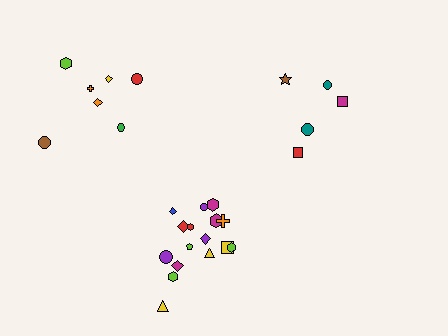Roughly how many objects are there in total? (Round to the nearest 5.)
Roughly 30 objects in total.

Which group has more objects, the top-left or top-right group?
The top-left group.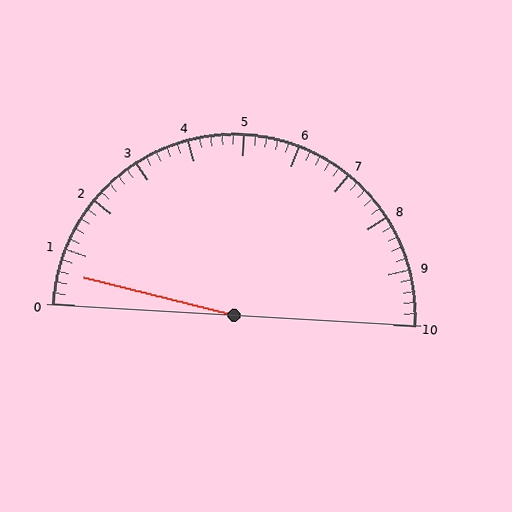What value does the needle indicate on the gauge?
The needle indicates approximately 0.6.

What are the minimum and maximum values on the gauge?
The gauge ranges from 0 to 10.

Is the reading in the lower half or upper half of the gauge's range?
The reading is in the lower half of the range (0 to 10).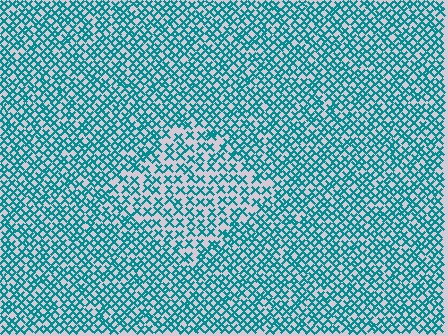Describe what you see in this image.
The image contains small teal elements arranged at two different densities. A diamond-shaped region is visible where the elements are less densely packed than the surrounding area.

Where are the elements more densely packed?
The elements are more densely packed outside the diamond boundary.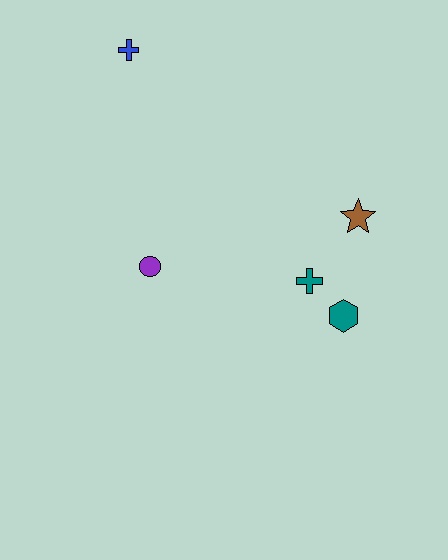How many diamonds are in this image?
There are no diamonds.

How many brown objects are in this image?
There is 1 brown object.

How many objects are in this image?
There are 5 objects.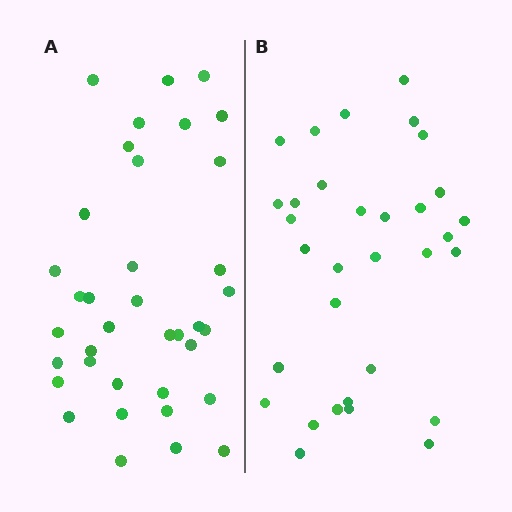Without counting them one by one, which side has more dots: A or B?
Region A (the left region) has more dots.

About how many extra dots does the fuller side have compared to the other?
Region A has about 5 more dots than region B.